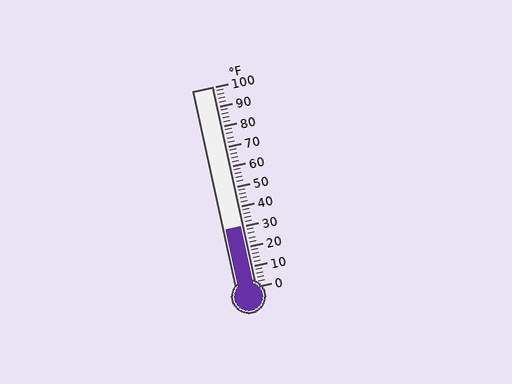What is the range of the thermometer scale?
The thermometer scale ranges from 0°F to 100°F.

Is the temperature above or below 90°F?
The temperature is below 90°F.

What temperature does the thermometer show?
The thermometer shows approximately 30°F.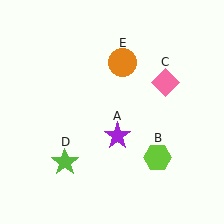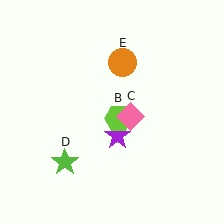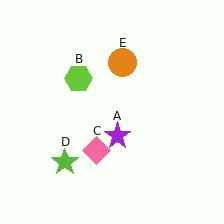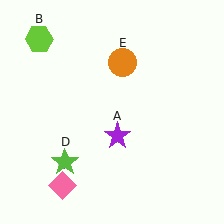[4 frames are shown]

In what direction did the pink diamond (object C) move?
The pink diamond (object C) moved down and to the left.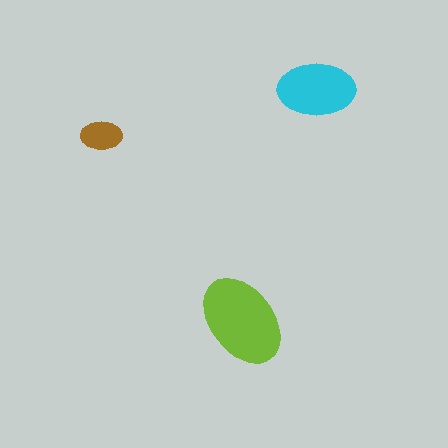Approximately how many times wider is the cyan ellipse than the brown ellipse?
About 2 times wider.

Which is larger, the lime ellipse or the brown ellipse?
The lime one.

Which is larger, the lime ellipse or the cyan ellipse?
The lime one.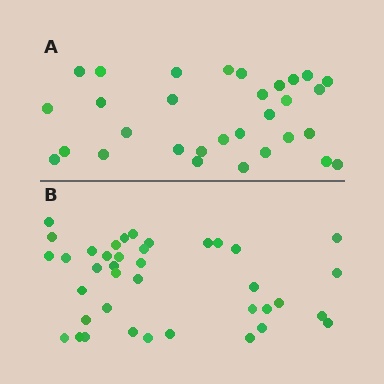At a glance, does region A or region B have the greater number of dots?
Region B (the bottom region) has more dots.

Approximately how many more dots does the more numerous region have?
Region B has roughly 8 or so more dots than region A.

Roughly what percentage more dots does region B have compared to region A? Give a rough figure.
About 25% more.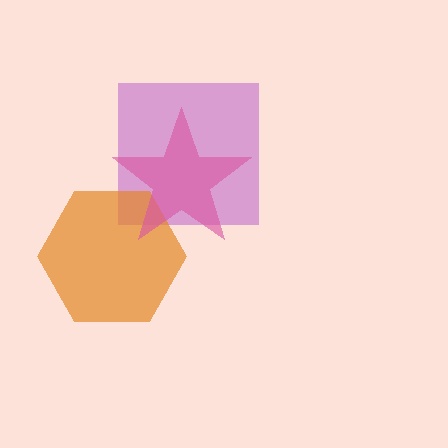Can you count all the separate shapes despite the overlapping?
Yes, there are 3 separate shapes.